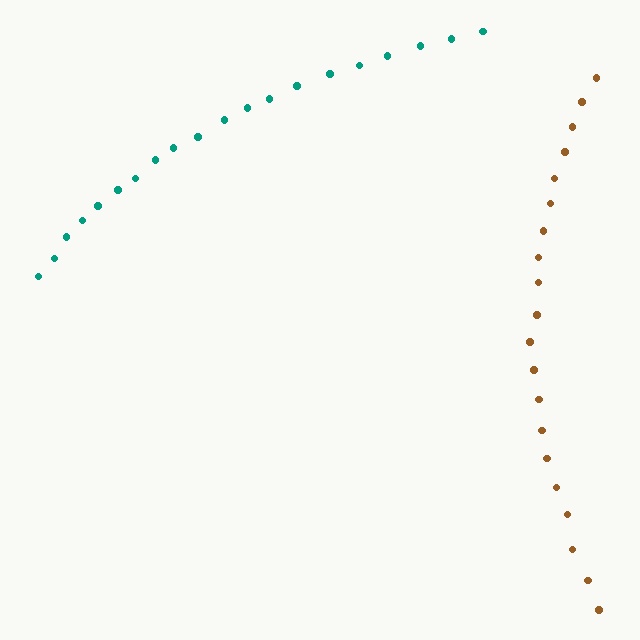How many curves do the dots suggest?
There are 2 distinct paths.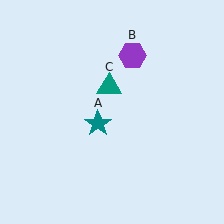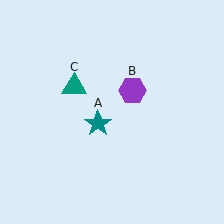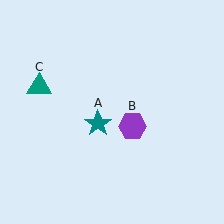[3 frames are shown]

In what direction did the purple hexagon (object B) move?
The purple hexagon (object B) moved down.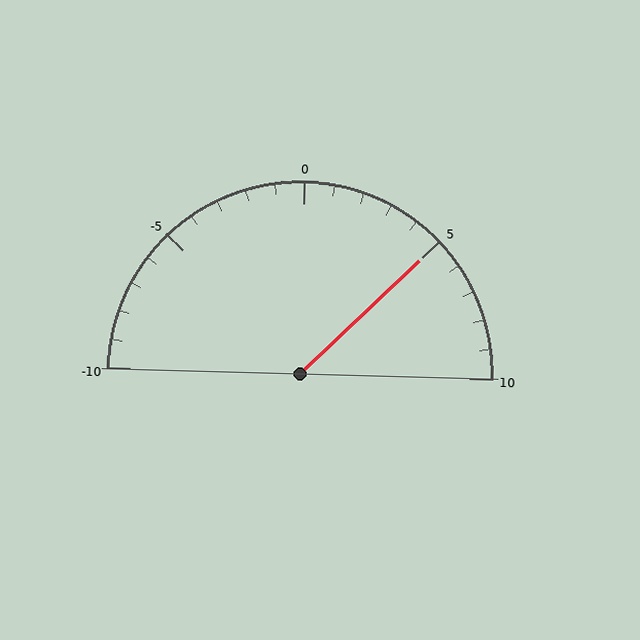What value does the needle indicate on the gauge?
The needle indicates approximately 5.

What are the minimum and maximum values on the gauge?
The gauge ranges from -10 to 10.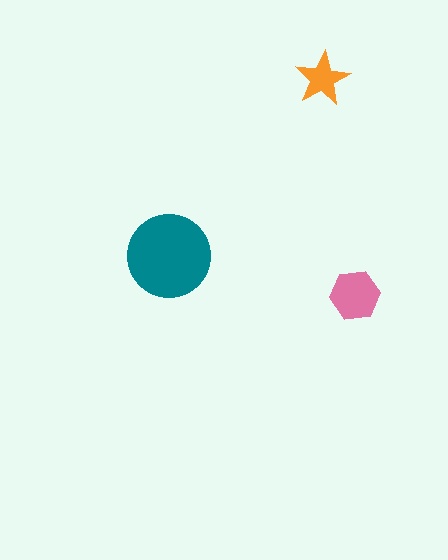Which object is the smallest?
The orange star.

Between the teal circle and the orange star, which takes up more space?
The teal circle.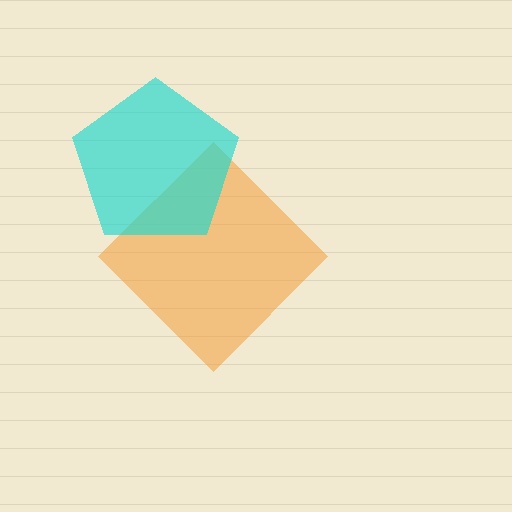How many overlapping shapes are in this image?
There are 2 overlapping shapes in the image.